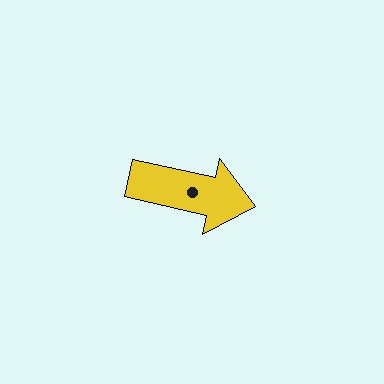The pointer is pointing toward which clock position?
Roughly 3 o'clock.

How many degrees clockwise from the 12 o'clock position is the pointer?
Approximately 103 degrees.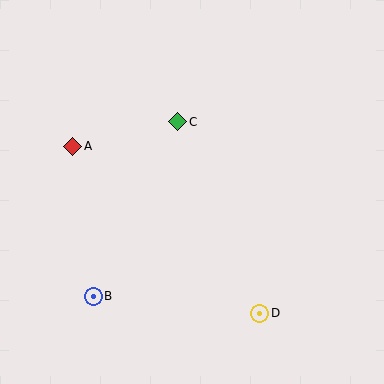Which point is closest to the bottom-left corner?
Point B is closest to the bottom-left corner.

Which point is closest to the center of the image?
Point C at (178, 122) is closest to the center.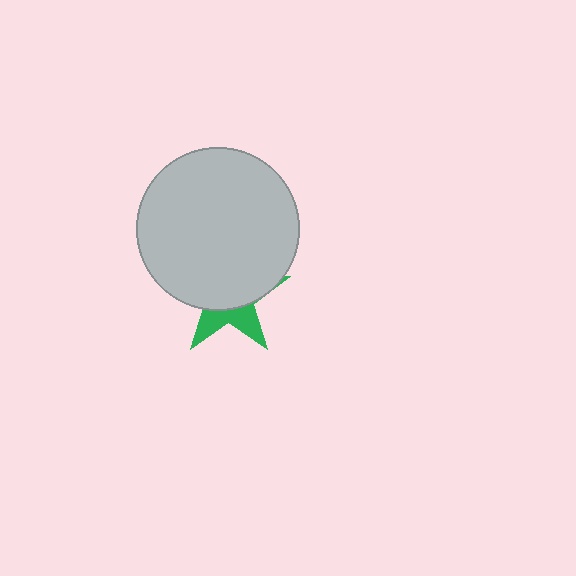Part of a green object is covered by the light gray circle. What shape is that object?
It is a star.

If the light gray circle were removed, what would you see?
You would see the complete green star.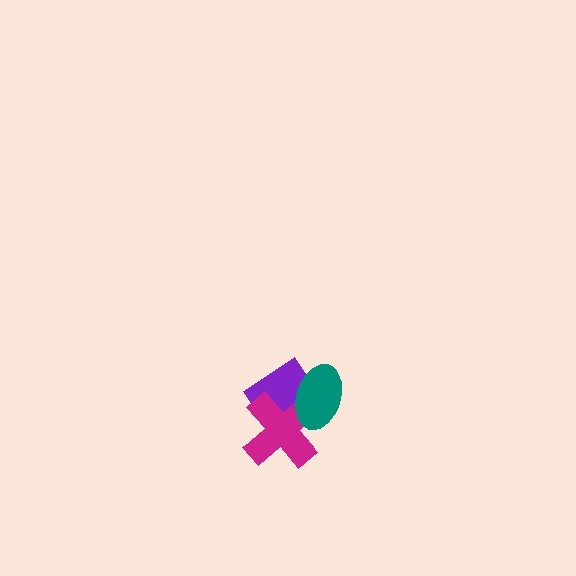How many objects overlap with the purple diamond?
2 objects overlap with the purple diamond.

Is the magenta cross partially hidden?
Yes, it is partially covered by another shape.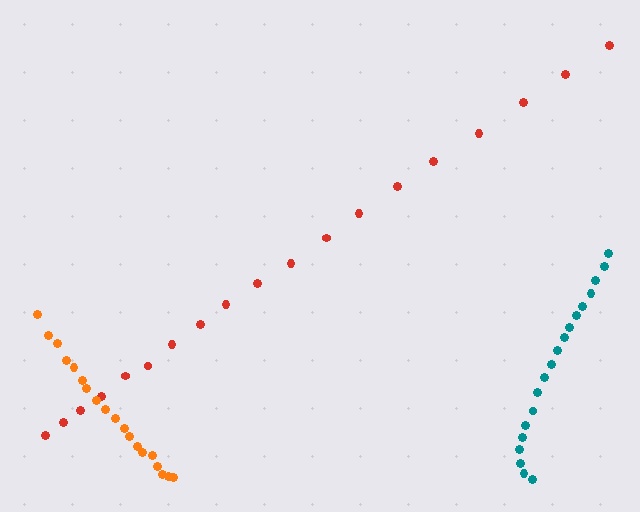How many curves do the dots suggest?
There are 3 distinct paths.